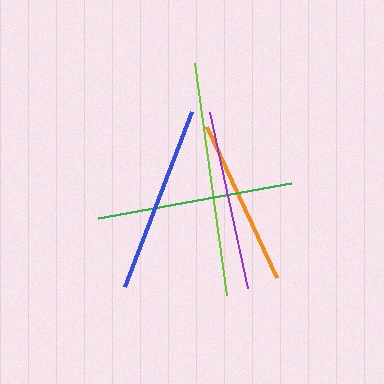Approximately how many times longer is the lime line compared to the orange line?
The lime line is approximately 1.4 times the length of the orange line.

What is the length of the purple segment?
The purple segment is approximately 180 pixels long.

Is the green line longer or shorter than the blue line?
The green line is longer than the blue line.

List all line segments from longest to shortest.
From longest to shortest: lime, green, blue, purple, orange.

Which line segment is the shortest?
The orange line is the shortest at approximately 166 pixels.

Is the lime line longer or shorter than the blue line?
The lime line is longer than the blue line.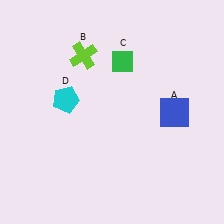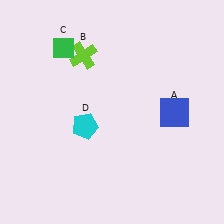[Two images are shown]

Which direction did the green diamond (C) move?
The green diamond (C) moved left.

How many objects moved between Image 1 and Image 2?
2 objects moved between the two images.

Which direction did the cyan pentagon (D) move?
The cyan pentagon (D) moved down.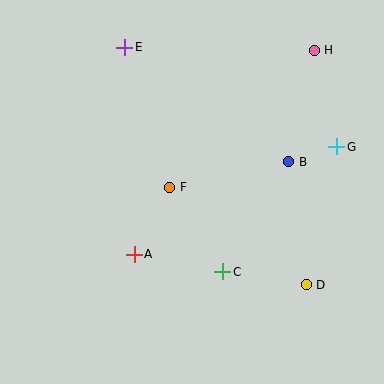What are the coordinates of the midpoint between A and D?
The midpoint between A and D is at (220, 270).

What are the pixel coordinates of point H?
Point H is at (314, 50).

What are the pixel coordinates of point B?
Point B is at (289, 162).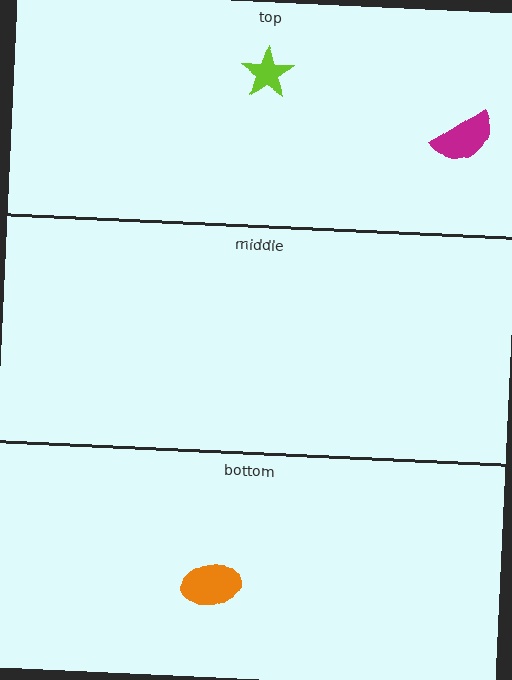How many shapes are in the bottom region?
1.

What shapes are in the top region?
The lime star, the magenta semicircle.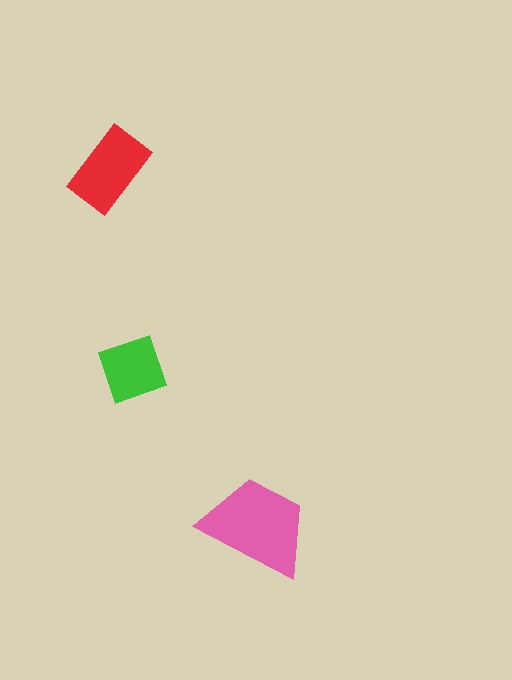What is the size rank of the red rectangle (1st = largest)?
2nd.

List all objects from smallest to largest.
The green diamond, the red rectangle, the pink trapezoid.